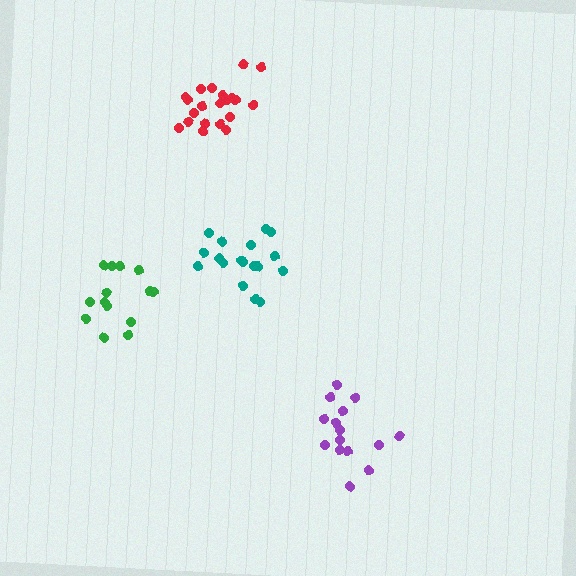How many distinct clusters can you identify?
There are 4 distinct clusters.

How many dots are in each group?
Group 1: 15 dots, Group 2: 21 dots, Group 3: 18 dots, Group 4: 15 dots (69 total).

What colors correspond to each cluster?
The clusters are colored: purple, red, teal, green.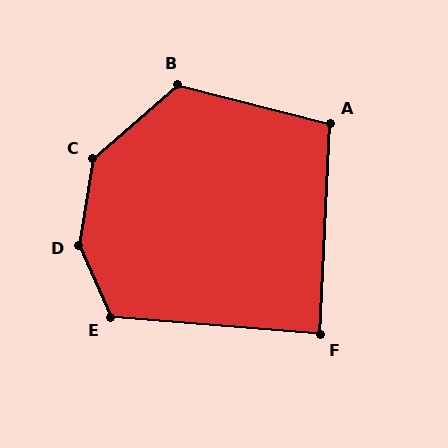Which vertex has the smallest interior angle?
F, at approximately 88 degrees.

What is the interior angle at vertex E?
Approximately 119 degrees (obtuse).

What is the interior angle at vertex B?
Approximately 125 degrees (obtuse).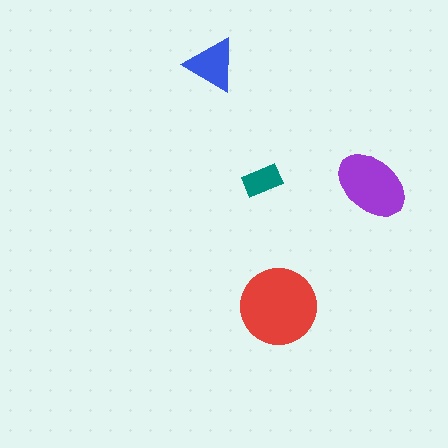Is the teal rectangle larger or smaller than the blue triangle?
Smaller.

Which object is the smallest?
The teal rectangle.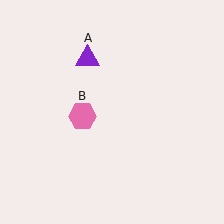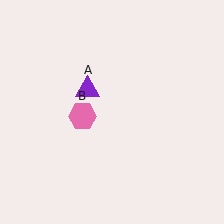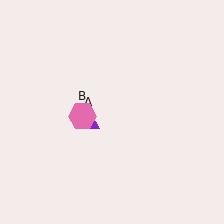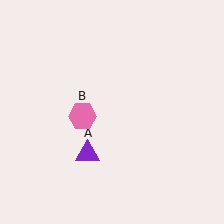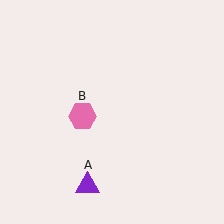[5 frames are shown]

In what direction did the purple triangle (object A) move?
The purple triangle (object A) moved down.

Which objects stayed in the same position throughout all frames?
Pink hexagon (object B) remained stationary.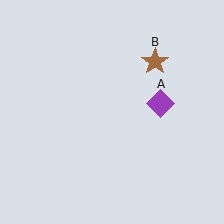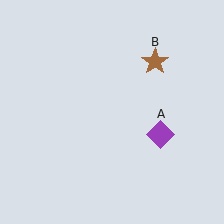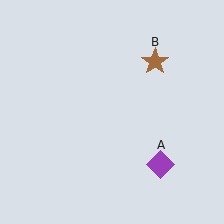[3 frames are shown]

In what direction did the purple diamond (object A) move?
The purple diamond (object A) moved down.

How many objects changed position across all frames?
1 object changed position: purple diamond (object A).